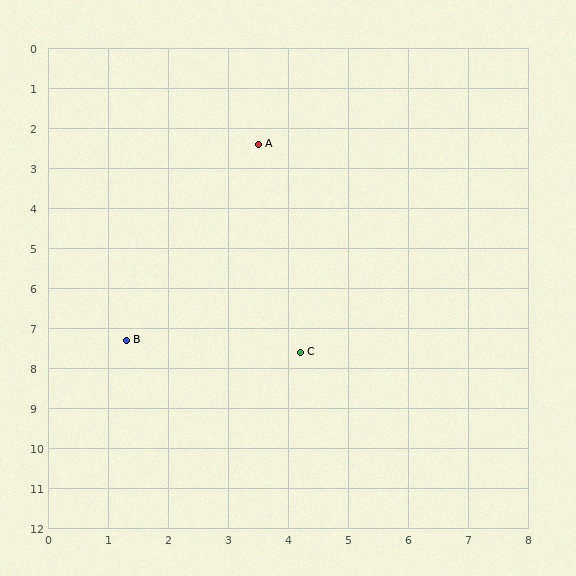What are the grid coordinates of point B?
Point B is at approximately (1.3, 7.3).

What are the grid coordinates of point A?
Point A is at approximately (3.5, 2.4).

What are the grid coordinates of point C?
Point C is at approximately (4.2, 7.6).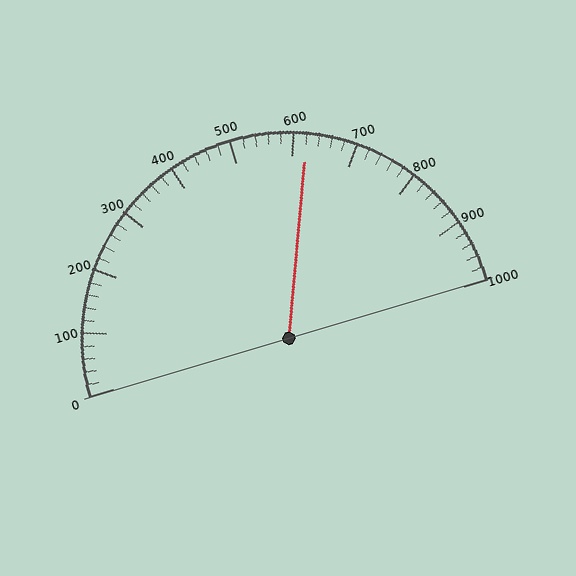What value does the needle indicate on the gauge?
The needle indicates approximately 620.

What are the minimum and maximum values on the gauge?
The gauge ranges from 0 to 1000.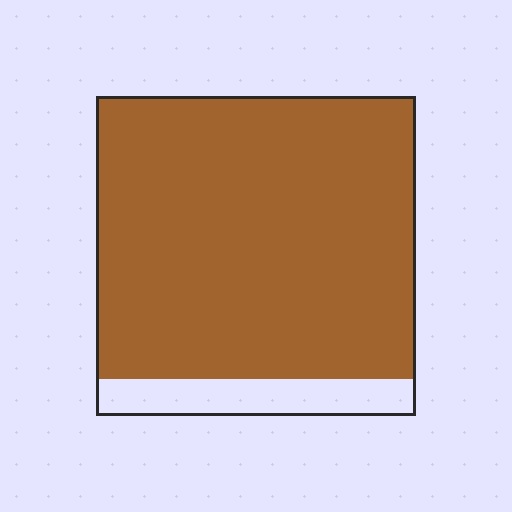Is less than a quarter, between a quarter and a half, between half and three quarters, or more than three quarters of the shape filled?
More than three quarters.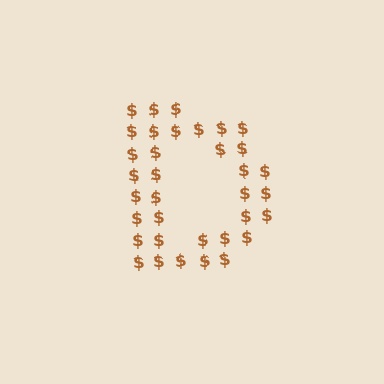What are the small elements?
The small elements are dollar signs.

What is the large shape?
The large shape is the letter D.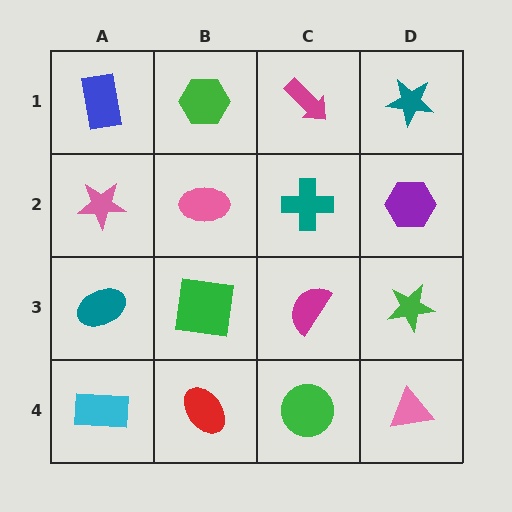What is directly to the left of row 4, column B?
A cyan rectangle.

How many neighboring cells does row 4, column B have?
3.